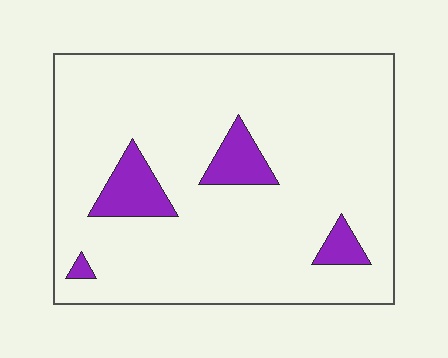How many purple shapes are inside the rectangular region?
4.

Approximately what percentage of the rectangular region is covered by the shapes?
Approximately 10%.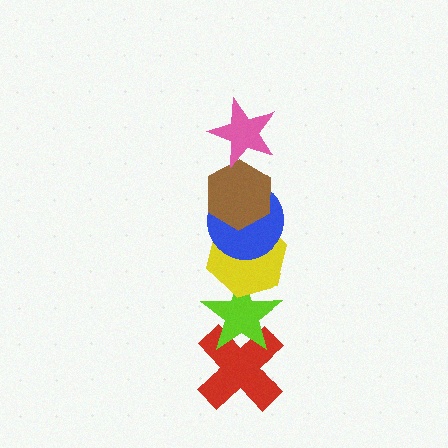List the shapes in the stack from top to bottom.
From top to bottom: the pink star, the brown hexagon, the blue circle, the yellow hexagon, the lime star, the red cross.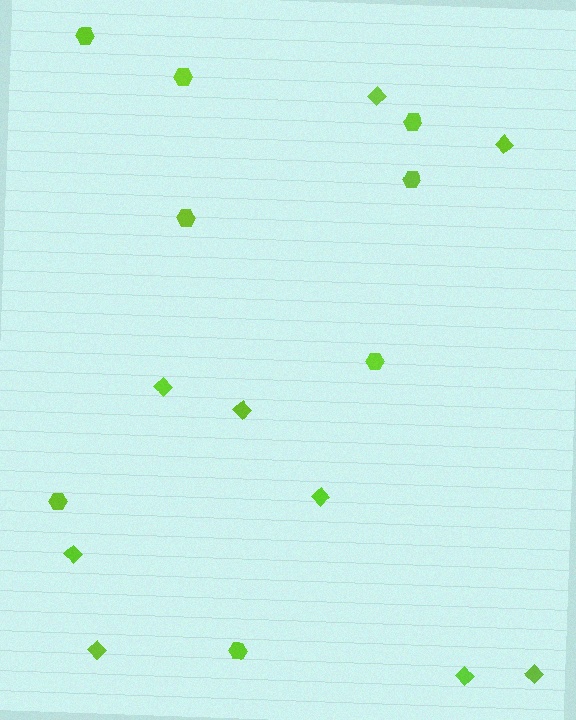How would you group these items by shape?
There are 2 groups: one group of hexagons (8) and one group of diamonds (9).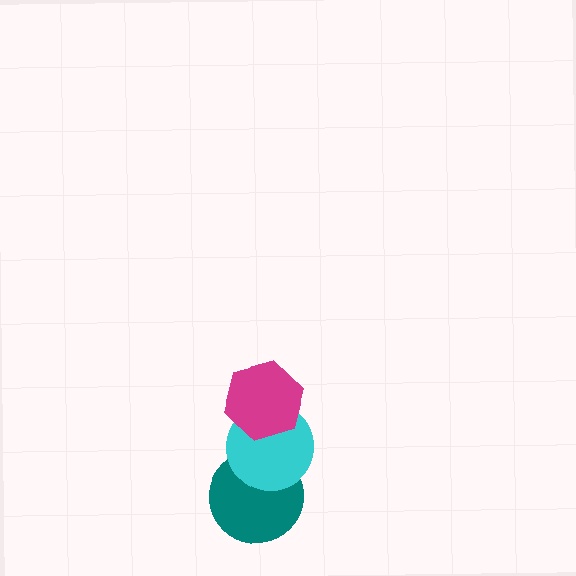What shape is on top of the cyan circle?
The magenta hexagon is on top of the cyan circle.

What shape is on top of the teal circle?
The cyan circle is on top of the teal circle.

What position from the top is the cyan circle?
The cyan circle is 2nd from the top.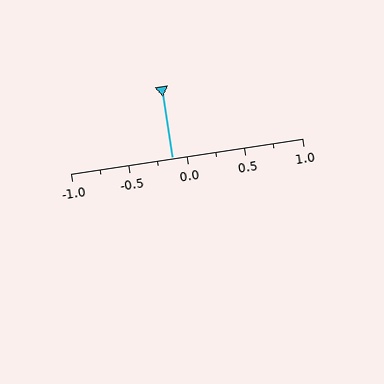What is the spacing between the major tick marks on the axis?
The major ticks are spaced 0.5 apart.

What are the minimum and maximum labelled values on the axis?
The axis runs from -1.0 to 1.0.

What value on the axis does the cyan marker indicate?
The marker indicates approximately -0.12.